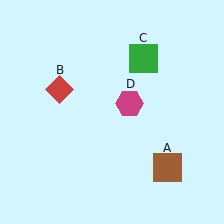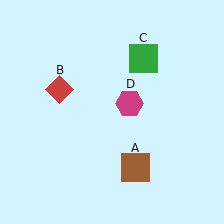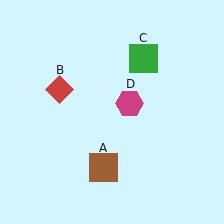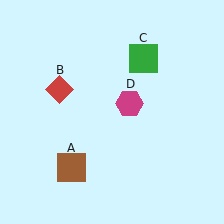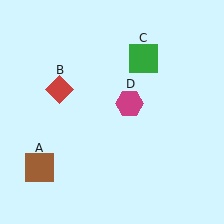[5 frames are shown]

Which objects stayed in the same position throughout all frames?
Red diamond (object B) and green square (object C) and magenta hexagon (object D) remained stationary.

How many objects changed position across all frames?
1 object changed position: brown square (object A).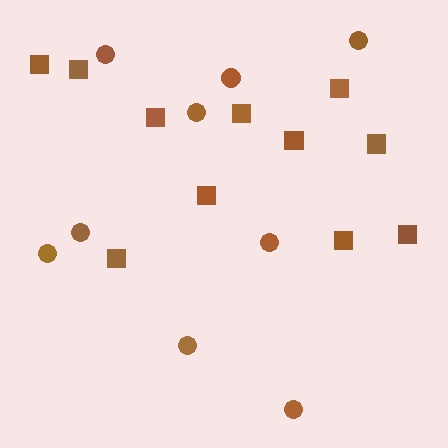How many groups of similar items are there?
There are 2 groups: one group of squares (11) and one group of circles (9).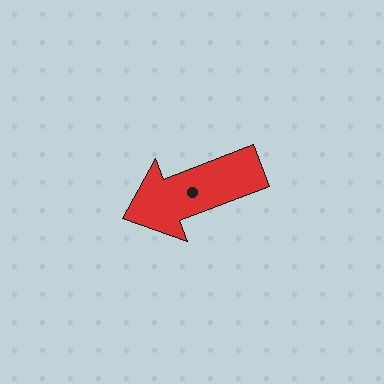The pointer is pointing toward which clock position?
Roughly 8 o'clock.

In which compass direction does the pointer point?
West.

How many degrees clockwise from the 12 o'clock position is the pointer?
Approximately 249 degrees.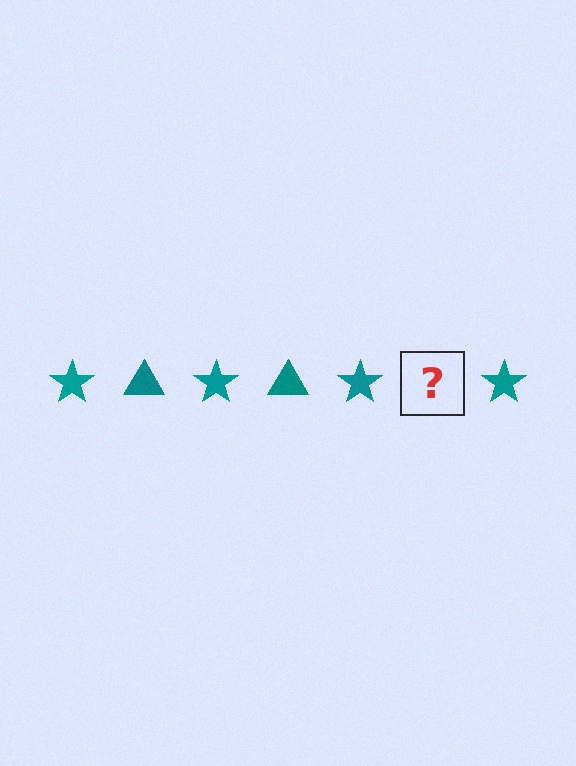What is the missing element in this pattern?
The missing element is a teal triangle.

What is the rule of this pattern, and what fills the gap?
The rule is that the pattern cycles through star, triangle shapes in teal. The gap should be filled with a teal triangle.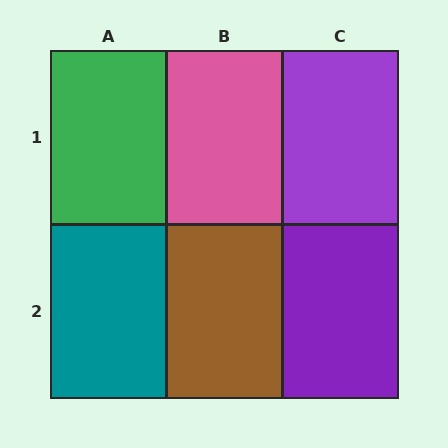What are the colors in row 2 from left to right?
Teal, brown, purple.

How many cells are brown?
1 cell is brown.